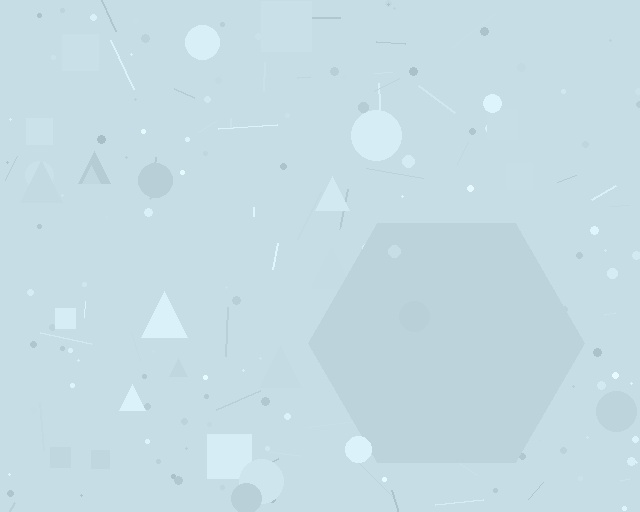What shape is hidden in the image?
A hexagon is hidden in the image.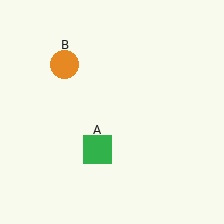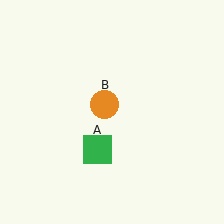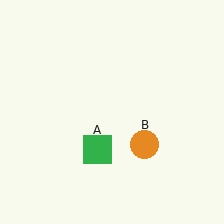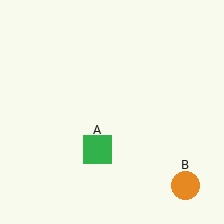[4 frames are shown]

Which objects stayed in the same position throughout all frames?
Green square (object A) remained stationary.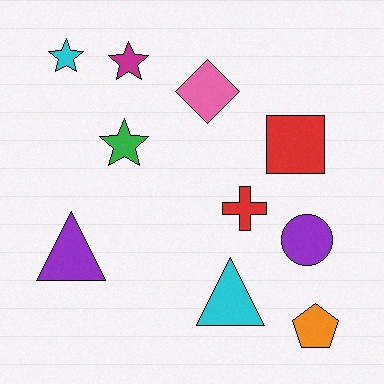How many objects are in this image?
There are 10 objects.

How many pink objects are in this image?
There is 1 pink object.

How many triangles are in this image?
There are 2 triangles.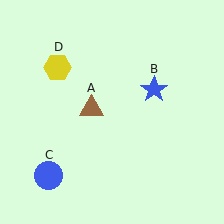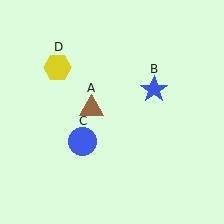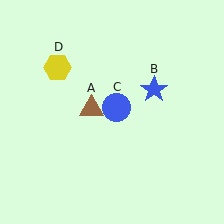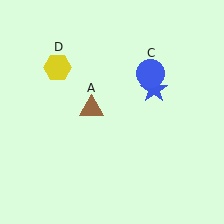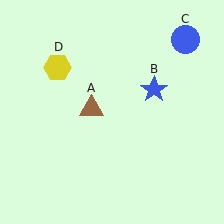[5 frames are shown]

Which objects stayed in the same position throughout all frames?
Brown triangle (object A) and blue star (object B) and yellow hexagon (object D) remained stationary.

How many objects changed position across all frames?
1 object changed position: blue circle (object C).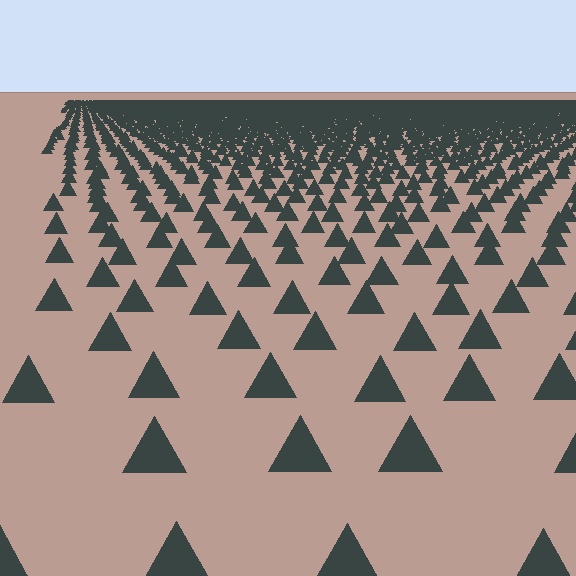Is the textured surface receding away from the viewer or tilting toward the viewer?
The surface is receding away from the viewer. Texture elements get smaller and denser toward the top.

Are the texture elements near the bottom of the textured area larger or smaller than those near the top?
Larger. Near the bottom, elements are closer to the viewer and appear at a bigger on-screen size.